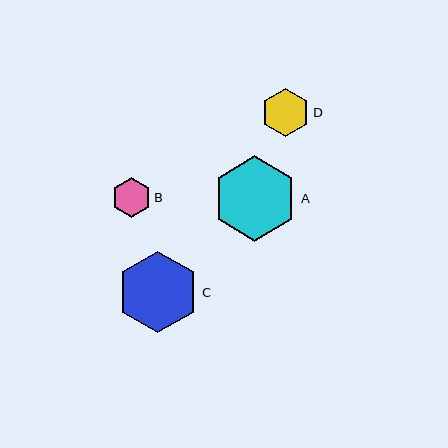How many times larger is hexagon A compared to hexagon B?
Hexagon A is approximately 2.1 times the size of hexagon B.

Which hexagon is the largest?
Hexagon A is the largest with a size of approximately 85 pixels.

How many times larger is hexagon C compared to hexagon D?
Hexagon C is approximately 1.7 times the size of hexagon D.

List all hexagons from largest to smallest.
From largest to smallest: A, C, D, B.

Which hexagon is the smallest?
Hexagon B is the smallest with a size of approximately 40 pixels.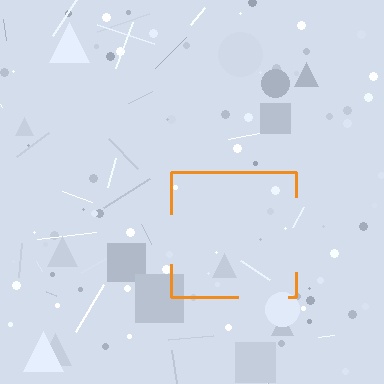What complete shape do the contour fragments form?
The contour fragments form a square.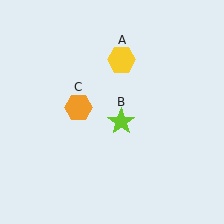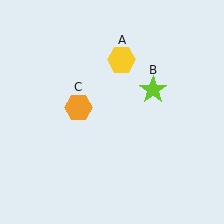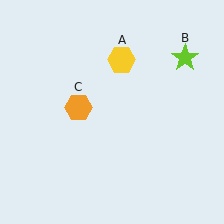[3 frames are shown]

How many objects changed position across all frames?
1 object changed position: lime star (object B).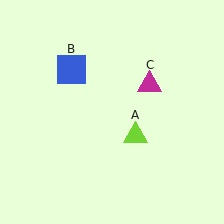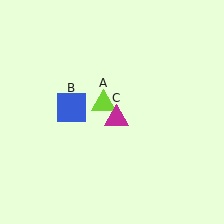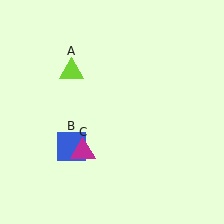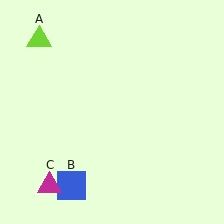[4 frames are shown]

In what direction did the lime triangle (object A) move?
The lime triangle (object A) moved up and to the left.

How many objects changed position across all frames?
3 objects changed position: lime triangle (object A), blue square (object B), magenta triangle (object C).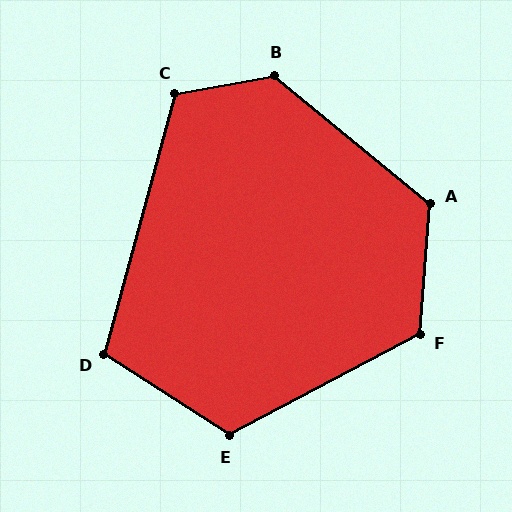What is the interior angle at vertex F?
Approximately 122 degrees (obtuse).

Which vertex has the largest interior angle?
B, at approximately 130 degrees.